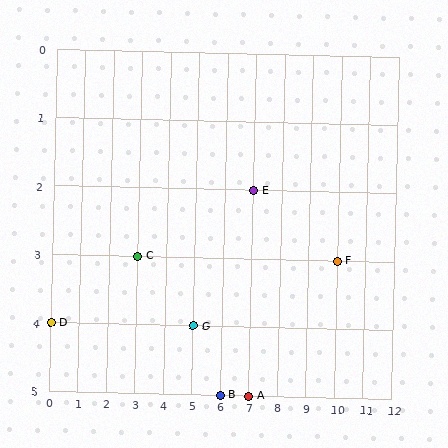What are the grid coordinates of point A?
Point A is at grid coordinates (7, 5).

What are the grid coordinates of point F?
Point F is at grid coordinates (10, 3).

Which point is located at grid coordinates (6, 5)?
Point B is at (6, 5).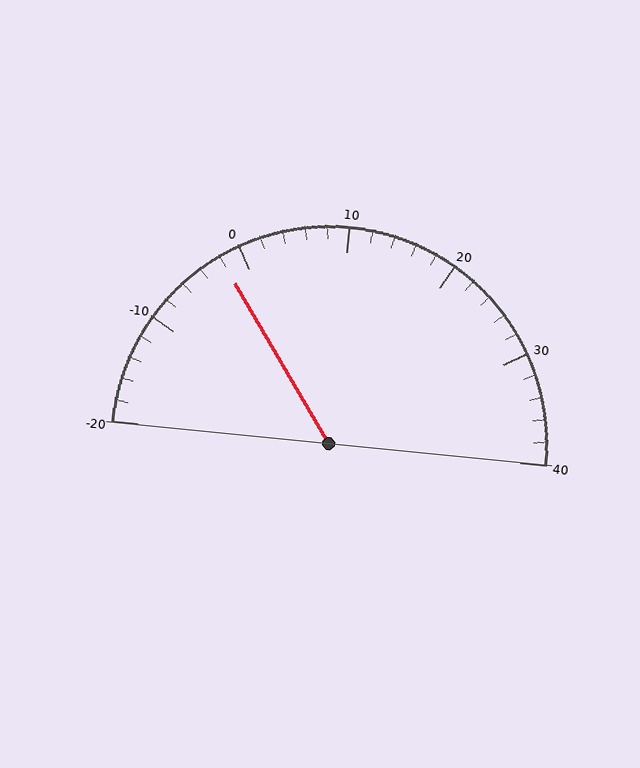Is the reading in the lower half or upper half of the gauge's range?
The reading is in the lower half of the range (-20 to 40).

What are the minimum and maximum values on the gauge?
The gauge ranges from -20 to 40.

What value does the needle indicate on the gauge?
The needle indicates approximately -2.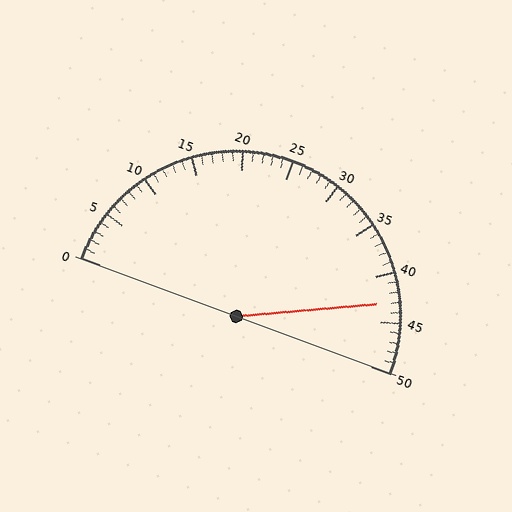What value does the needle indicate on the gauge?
The needle indicates approximately 43.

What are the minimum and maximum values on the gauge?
The gauge ranges from 0 to 50.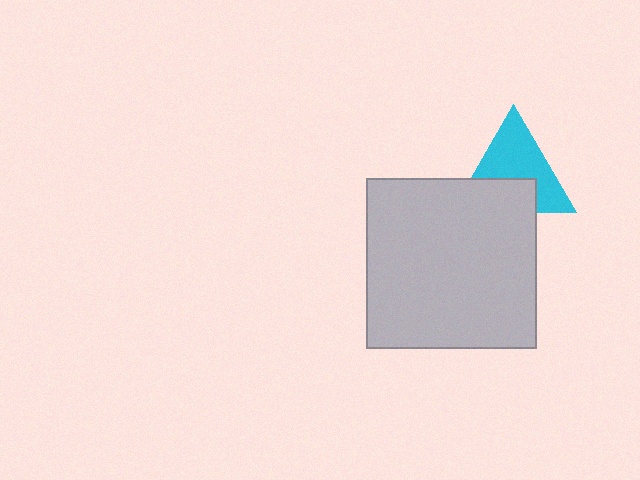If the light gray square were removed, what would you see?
You would see the complete cyan triangle.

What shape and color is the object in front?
The object in front is a light gray square.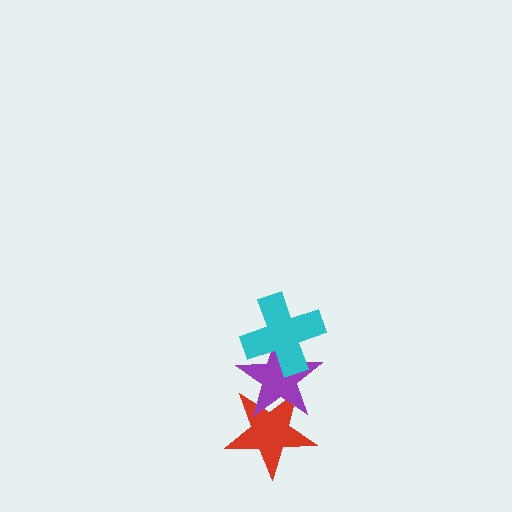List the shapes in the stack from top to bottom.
From top to bottom: the cyan cross, the purple star, the red star.